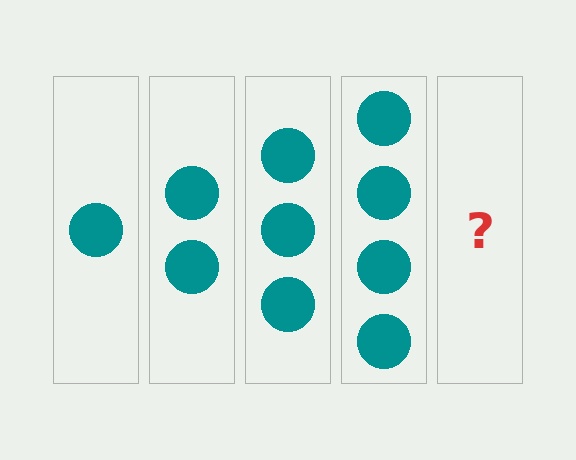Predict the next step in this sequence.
The next step is 5 circles.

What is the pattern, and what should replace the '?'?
The pattern is that each step adds one more circle. The '?' should be 5 circles.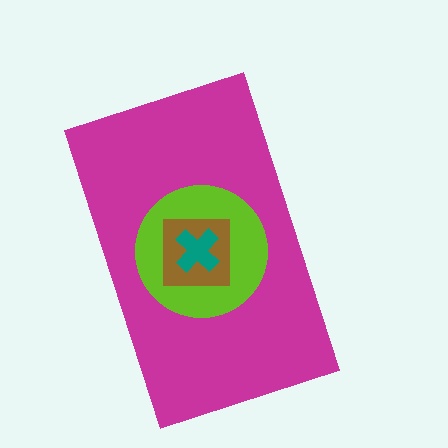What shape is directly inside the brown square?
The teal cross.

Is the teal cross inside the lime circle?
Yes.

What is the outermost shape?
The magenta rectangle.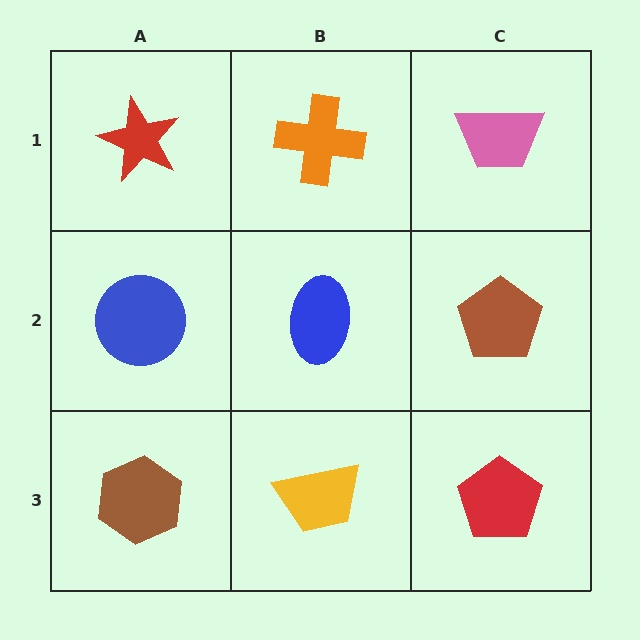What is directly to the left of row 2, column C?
A blue ellipse.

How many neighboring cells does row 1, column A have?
2.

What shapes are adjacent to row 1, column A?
A blue circle (row 2, column A), an orange cross (row 1, column B).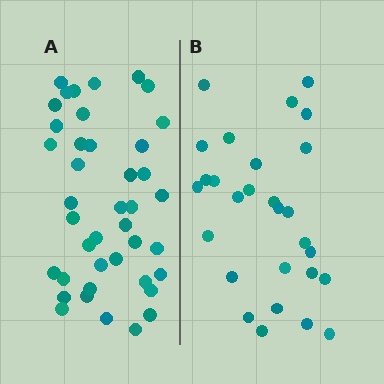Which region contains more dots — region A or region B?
Region A (the left region) has more dots.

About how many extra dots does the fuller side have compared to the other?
Region A has approximately 15 more dots than region B.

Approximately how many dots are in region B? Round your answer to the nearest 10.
About 30 dots. (The exact count is 28, which rounds to 30.)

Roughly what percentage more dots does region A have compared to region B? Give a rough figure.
About 45% more.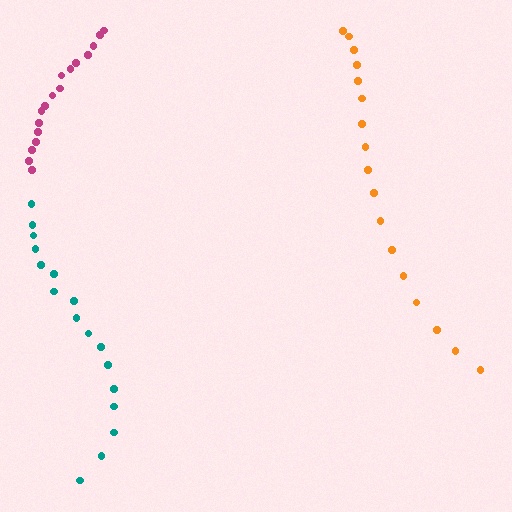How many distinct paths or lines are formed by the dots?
There are 3 distinct paths.